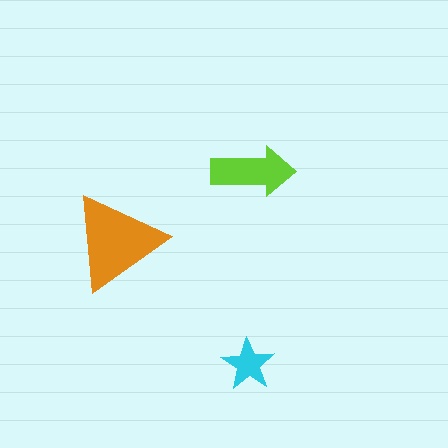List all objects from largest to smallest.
The orange triangle, the lime arrow, the cyan star.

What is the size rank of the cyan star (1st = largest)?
3rd.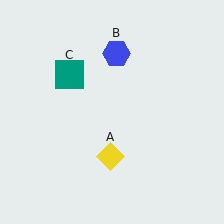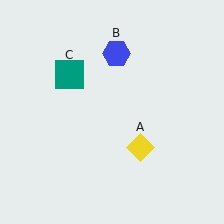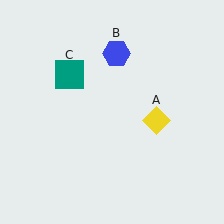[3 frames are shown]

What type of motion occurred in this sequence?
The yellow diamond (object A) rotated counterclockwise around the center of the scene.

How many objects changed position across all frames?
1 object changed position: yellow diamond (object A).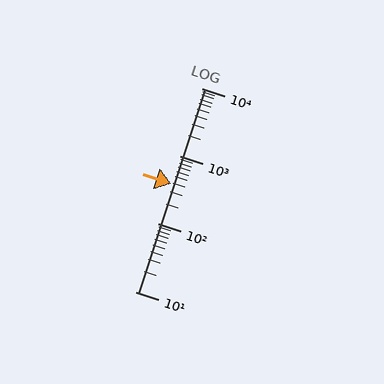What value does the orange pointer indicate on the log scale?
The pointer indicates approximately 390.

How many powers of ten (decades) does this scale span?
The scale spans 3 decades, from 10 to 10000.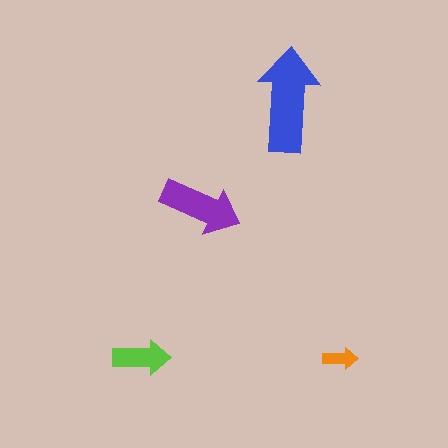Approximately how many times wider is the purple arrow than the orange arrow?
About 2.5 times wider.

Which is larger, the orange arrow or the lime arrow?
The lime one.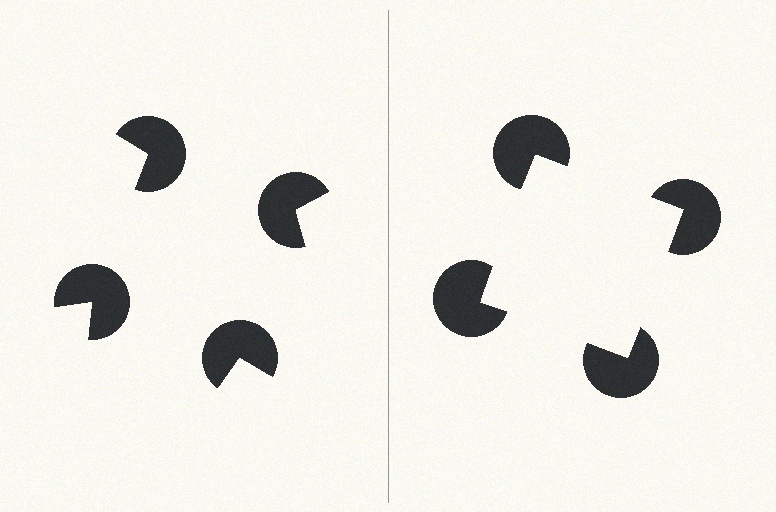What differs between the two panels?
The pac-man discs are positioned identically on both sides; only the wedge orientations differ. On the right they align to a square; on the left they are misaligned.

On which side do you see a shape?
An illusory square appears on the right side. On the left side the wedge cuts are rotated, so no coherent shape forms.